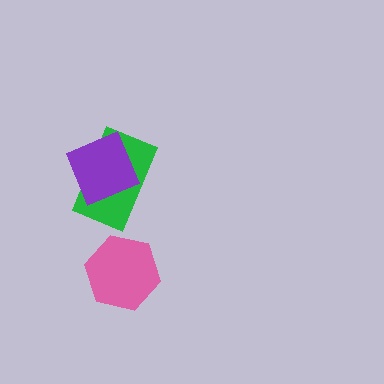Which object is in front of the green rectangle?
The purple square is in front of the green rectangle.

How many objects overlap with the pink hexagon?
0 objects overlap with the pink hexagon.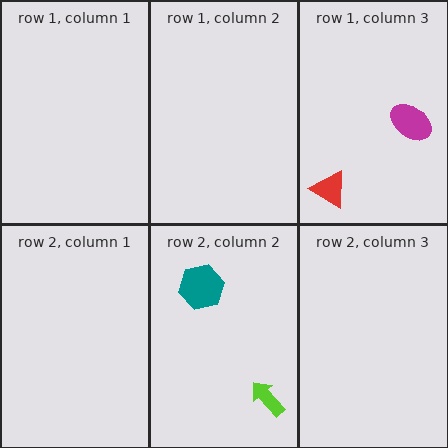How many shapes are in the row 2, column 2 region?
2.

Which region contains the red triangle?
The row 1, column 3 region.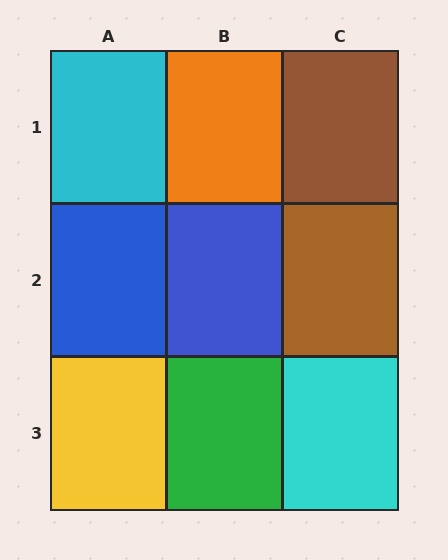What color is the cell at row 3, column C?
Cyan.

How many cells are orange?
1 cell is orange.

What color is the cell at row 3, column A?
Yellow.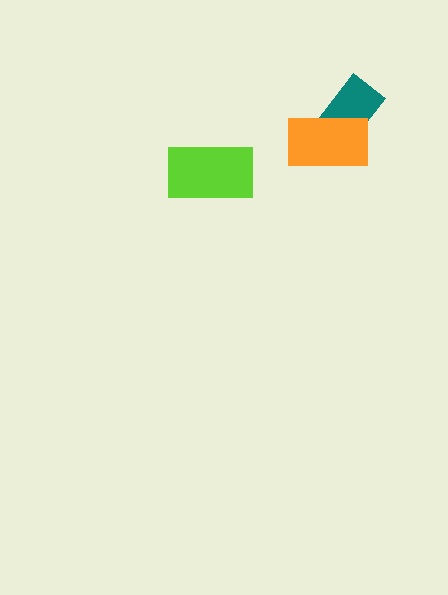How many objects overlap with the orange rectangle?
1 object overlaps with the orange rectangle.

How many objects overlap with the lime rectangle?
0 objects overlap with the lime rectangle.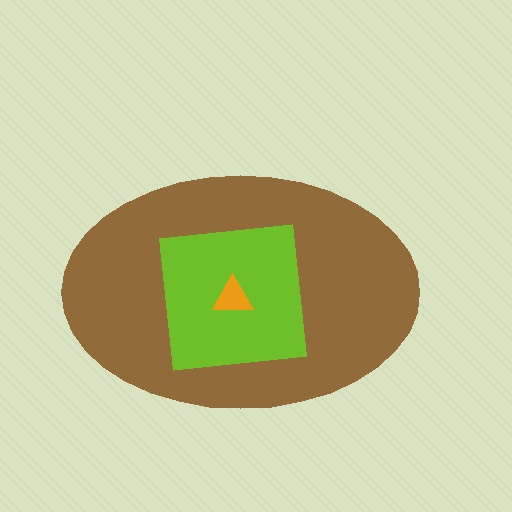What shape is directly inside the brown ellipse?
The lime square.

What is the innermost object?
The orange triangle.